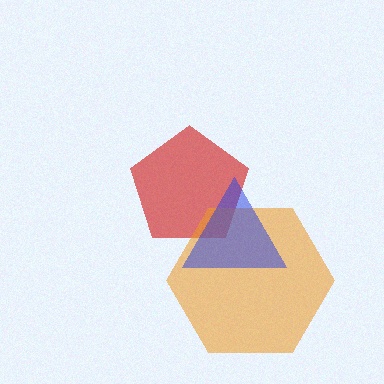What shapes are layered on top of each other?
The layered shapes are: a red pentagon, an orange hexagon, a blue triangle.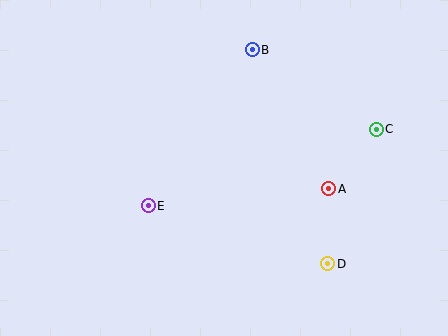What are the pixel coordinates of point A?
Point A is at (329, 189).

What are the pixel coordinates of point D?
Point D is at (328, 264).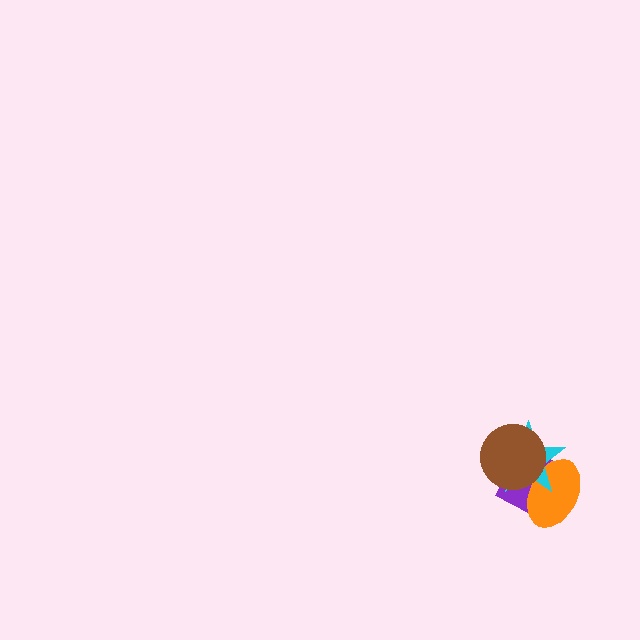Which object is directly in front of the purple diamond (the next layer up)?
The orange ellipse is directly in front of the purple diamond.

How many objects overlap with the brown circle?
3 objects overlap with the brown circle.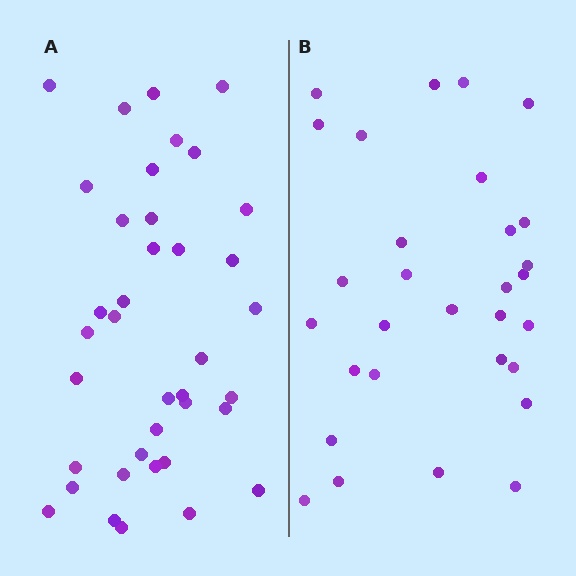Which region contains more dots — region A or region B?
Region A (the left region) has more dots.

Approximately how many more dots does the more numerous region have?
Region A has roughly 8 or so more dots than region B.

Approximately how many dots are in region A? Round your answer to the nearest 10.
About 40 dots. (The exact count is 38, which rounds to 40.)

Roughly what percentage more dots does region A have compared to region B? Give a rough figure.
About 25% more.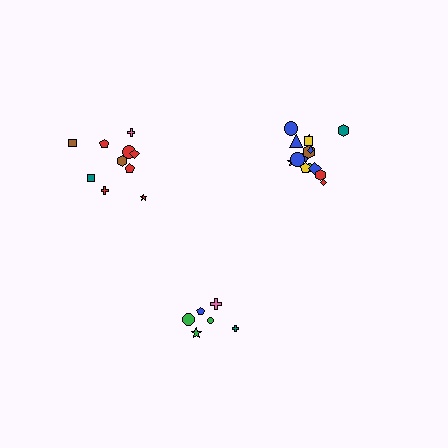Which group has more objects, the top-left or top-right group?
The top-right group.